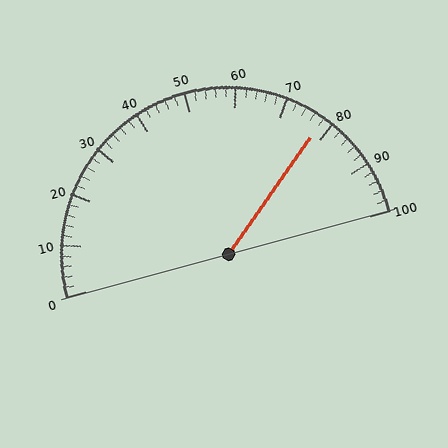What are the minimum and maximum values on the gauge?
The gauge ranges from 0 to 100.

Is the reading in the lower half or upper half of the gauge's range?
The reading is in the upper half of the range (0 to 100).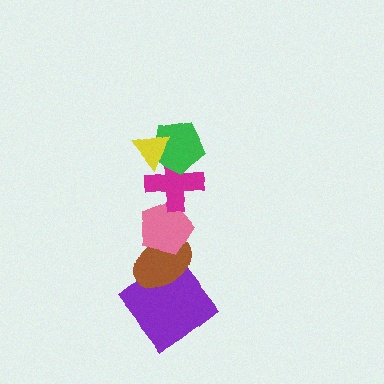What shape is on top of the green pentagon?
The yellow triangle is on top of the green pentagon.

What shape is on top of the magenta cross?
The green pentagon is on top of the magenta cross.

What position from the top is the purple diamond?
The purple diamond is 6th from the top.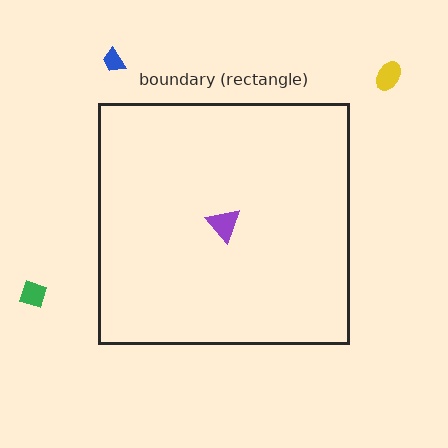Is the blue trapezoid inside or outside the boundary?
Outside.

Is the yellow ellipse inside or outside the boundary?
Outside.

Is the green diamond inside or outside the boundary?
Outside.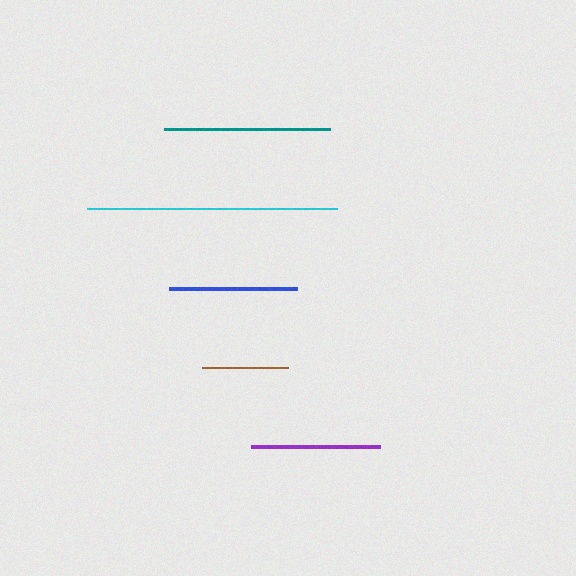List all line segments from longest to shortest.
From longest to shortest: cyan, teal, purple, blue, brown.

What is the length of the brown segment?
The brown segment is approximately 86 pixels long.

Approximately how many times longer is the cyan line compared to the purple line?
The cyan line is approximately 1.9 times the length of the purple line.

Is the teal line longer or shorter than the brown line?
The teal line is longer than the brown line.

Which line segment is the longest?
The cyan line is the longest at approximately 250 pixels.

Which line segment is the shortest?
The brown line is the shortest at approximately 86 pixels.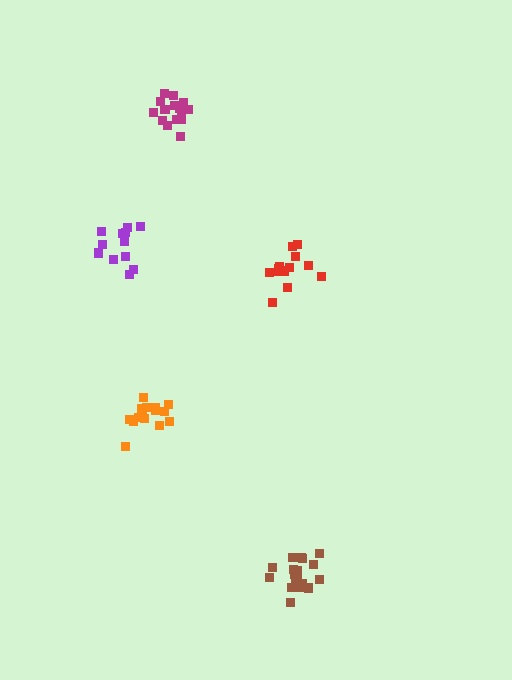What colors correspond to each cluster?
The clusters are colored: magenta, purple, orange, brown, red.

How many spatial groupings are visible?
There are 5 spatial groupings.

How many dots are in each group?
Group 1: 15 dots, Group 2: 12 dots, Group 3: 17 dots, Group 4: 18 dots, Group 5: 14 dots (76 total).